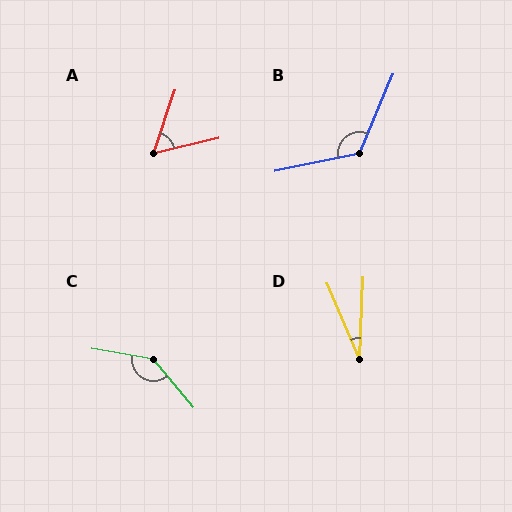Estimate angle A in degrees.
Approximately 58 degrees.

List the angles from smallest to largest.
D (26°), A (58°), B (125°), C (139°).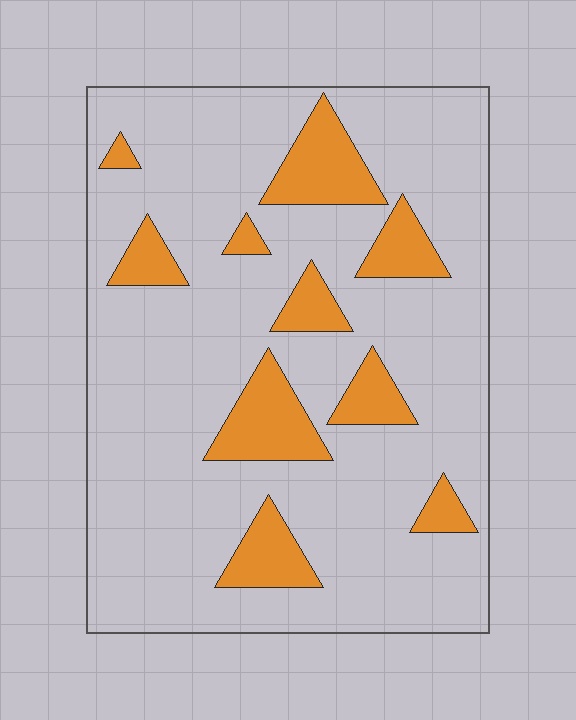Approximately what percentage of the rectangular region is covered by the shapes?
Approximately 15%.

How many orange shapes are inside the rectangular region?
10.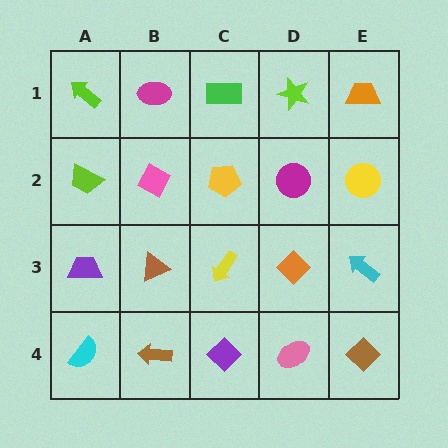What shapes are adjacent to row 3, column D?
A magenta circle (row 2, column D), a pink ellipse (row 4, column D), a yellow arrow (row 3, column C), a cyan arrow (row 3, column E).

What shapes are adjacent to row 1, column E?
A yellow circle (row 2, column E), a lime star (row 1, column D).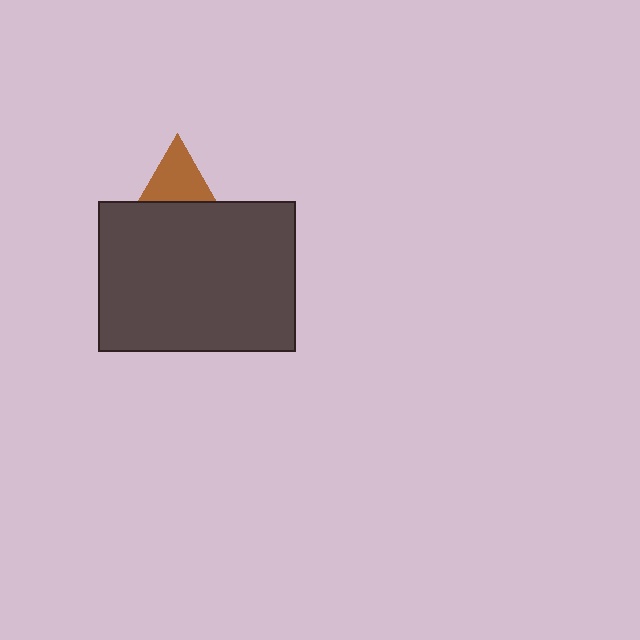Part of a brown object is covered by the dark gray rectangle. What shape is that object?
It is a triangle.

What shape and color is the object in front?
The object in front is a dark gray rectangle.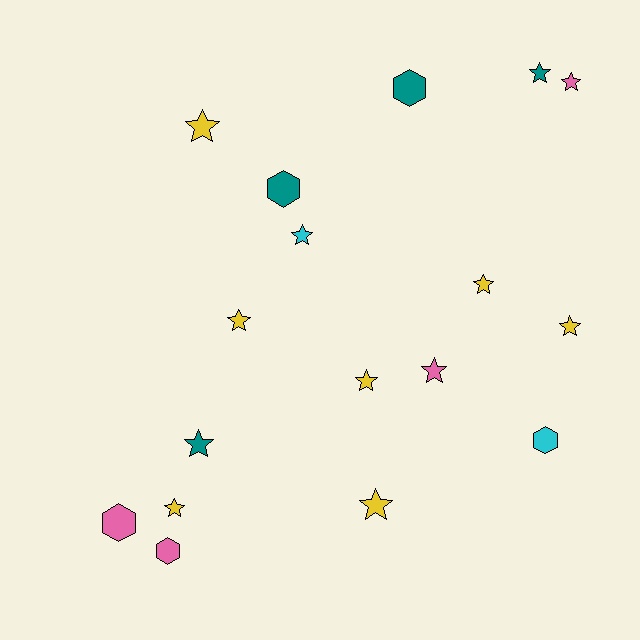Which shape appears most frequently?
Star, with 12 objects.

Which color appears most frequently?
Yellow, with 7 objects.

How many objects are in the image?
There are 17 objects.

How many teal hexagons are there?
There are 2 teal hexagons.